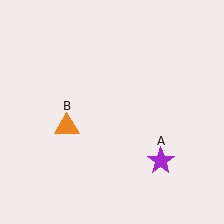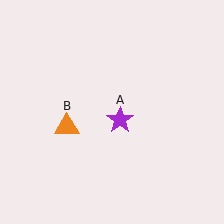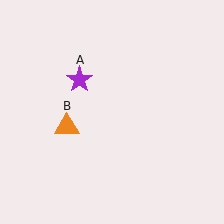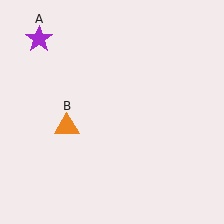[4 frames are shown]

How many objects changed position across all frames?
1 object changed position: purple star (object A).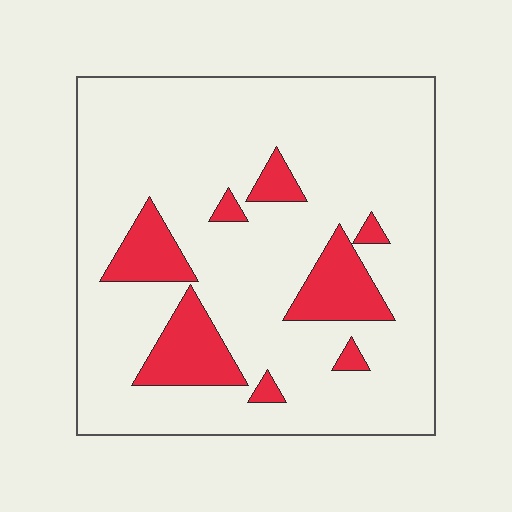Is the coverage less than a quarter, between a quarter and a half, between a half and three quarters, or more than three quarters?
Less than a quarter.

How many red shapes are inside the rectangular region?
8.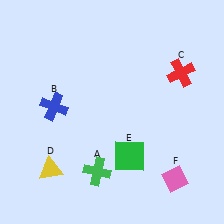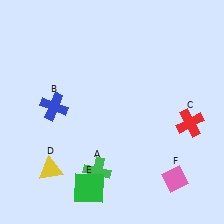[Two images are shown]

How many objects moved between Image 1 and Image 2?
2 objects moved between the two images.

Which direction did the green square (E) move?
The green square (E) moved left.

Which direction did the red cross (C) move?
The red cross (C) moved down.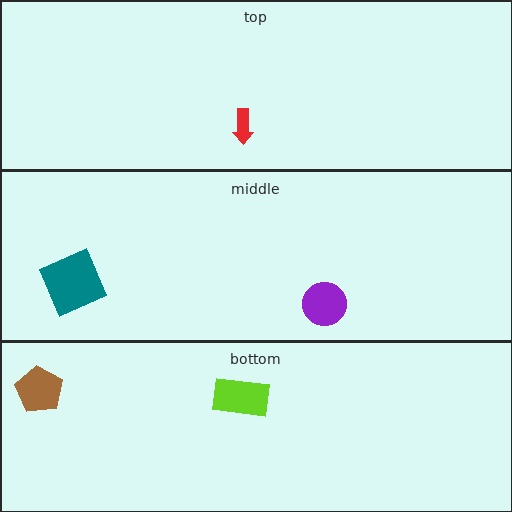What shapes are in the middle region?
The purple circle, the teal square.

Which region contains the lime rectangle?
The bottom region.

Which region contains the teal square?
The middle region.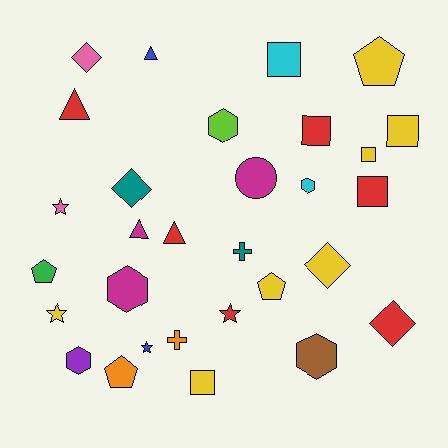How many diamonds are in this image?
There are 4 diamonds.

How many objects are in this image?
There are 30 objects.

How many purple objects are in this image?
There is 1 purple object.